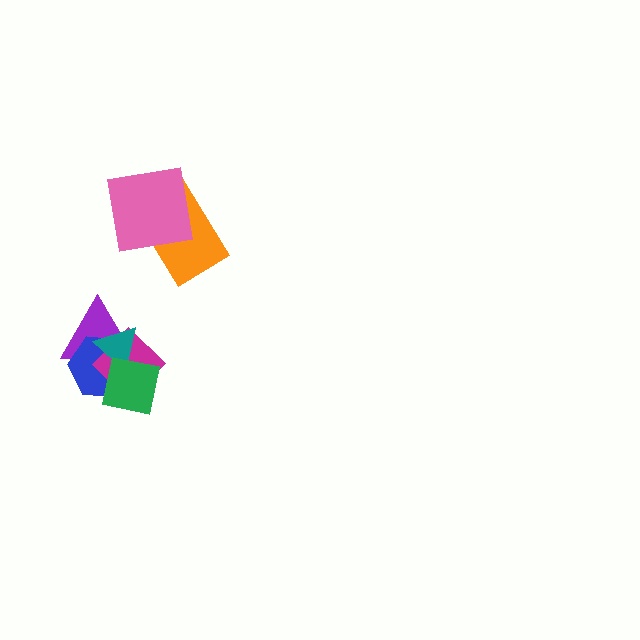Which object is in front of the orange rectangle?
The pink square is in front of the orange rectangle.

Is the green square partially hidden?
No, no other shape covers it.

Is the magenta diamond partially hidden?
Yes, it is partially covered by another shape.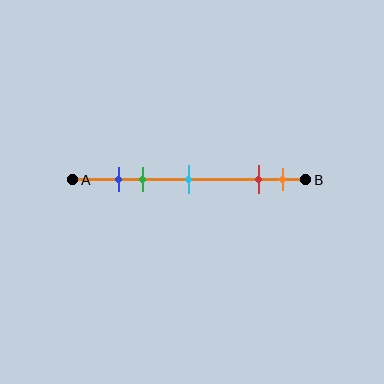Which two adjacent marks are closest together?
The blue and green marks are the closest adjacent pair.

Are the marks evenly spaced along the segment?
No, the marks are not evenly spaced.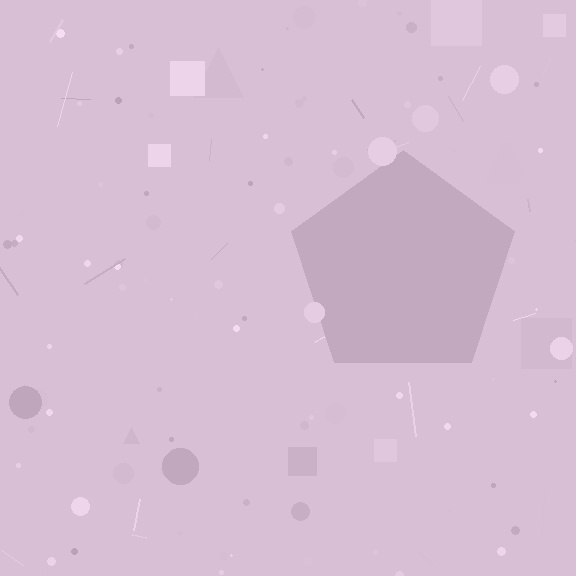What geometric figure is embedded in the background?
A pentagon is embedded in the background.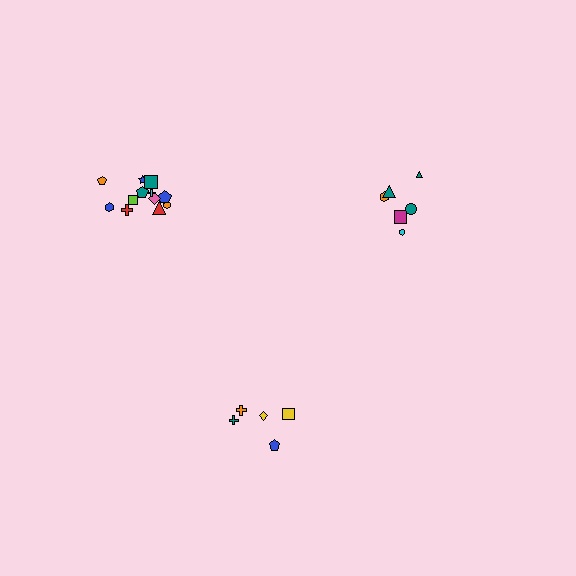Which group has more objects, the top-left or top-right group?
The top-left group.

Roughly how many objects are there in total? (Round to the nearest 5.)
Roughly 25 objects in total.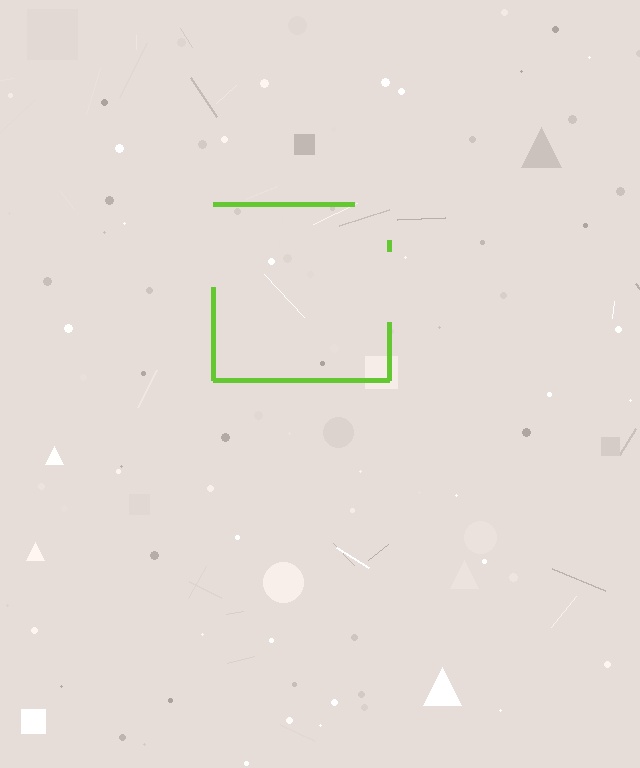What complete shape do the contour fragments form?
The contour fragments form a square.